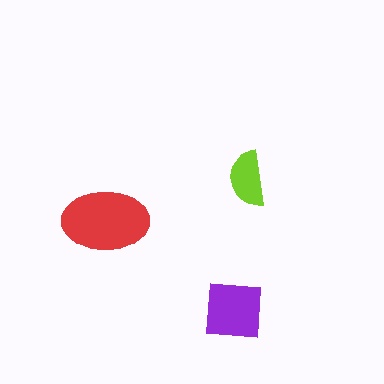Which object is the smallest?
The lime semicircle.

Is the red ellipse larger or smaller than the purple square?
Larger.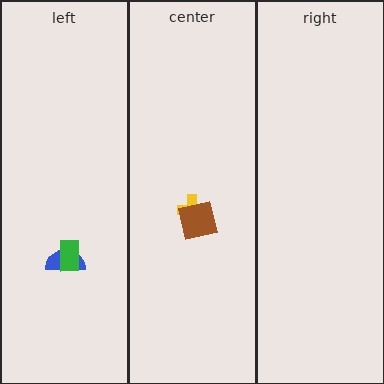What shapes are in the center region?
The yellow cross, the brown square.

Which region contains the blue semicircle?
The left region.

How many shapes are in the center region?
2.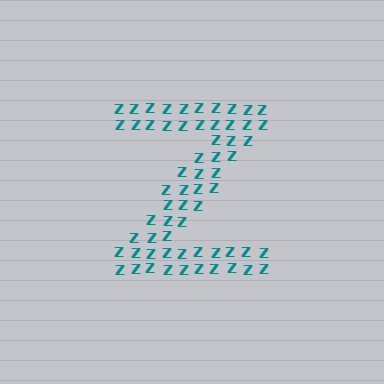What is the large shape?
The large shape is the letter Z.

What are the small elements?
The small elements are letter Z's.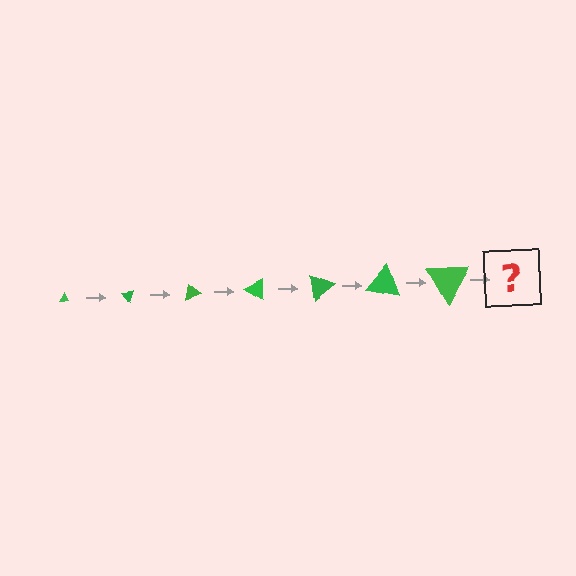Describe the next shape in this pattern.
It should be a triangle, larger than the previous one and rotated 350 degrees from the start.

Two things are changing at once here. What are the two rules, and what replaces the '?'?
The two rules are that the triangle grows larger each step and it rotates 50 degrees each step. The '?' should be a triangle, larger than the previous one and rotated 350 degrees from the start.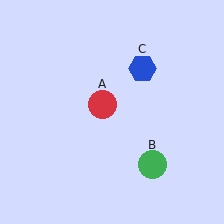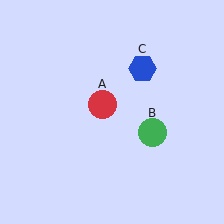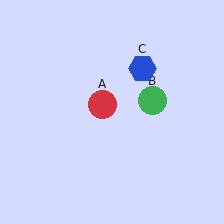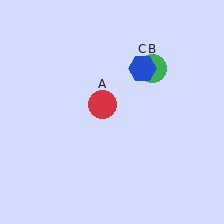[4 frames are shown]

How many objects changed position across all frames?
1 object changed position: green circle (object B).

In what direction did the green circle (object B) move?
The green circle (object B) moved up.